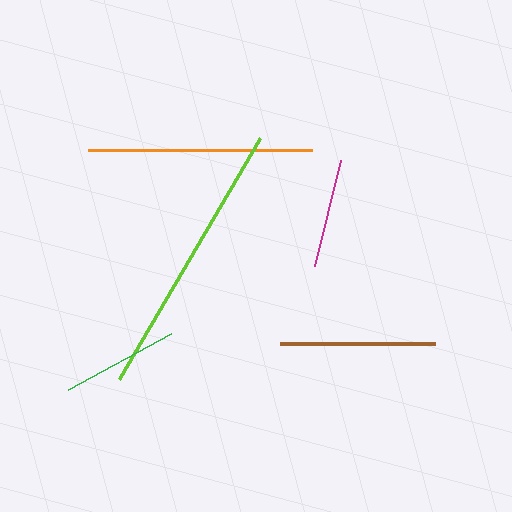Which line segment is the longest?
The lime line is the longest at approximately 279 pixels.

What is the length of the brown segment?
The brown segment is approximately 154 pixels long.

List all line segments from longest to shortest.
From longest to shortest: lime, orange, brown, green, magenta.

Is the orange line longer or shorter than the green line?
The orange line is longer than the green line.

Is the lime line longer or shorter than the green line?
The lime line is longer than the green line.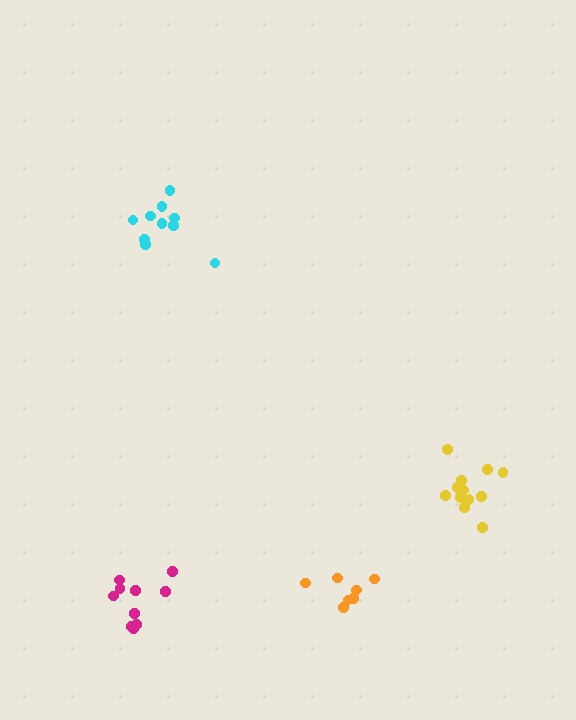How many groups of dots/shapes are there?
There are 4 groups.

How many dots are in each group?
Group 1: 12 dots, Group 2: 7 dots, Group 3: 10 dots, Group 4: 11 dots (40 total).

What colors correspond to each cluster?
The clusters are colored: yellow, orange, cyan, magenta.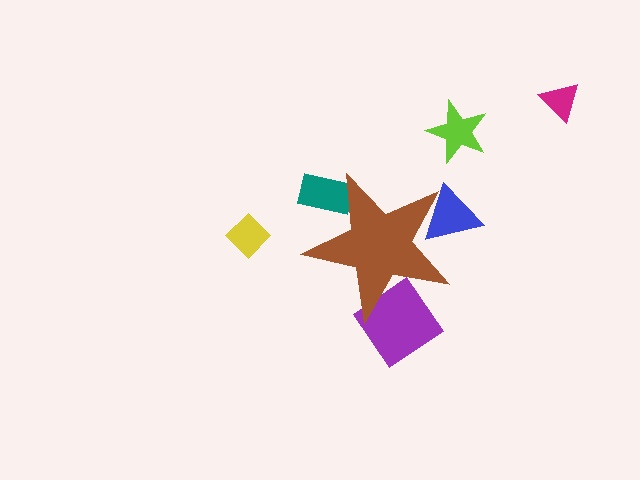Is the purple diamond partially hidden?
Yes, the purple diamond is partially hidden behind the brown star.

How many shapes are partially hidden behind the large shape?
3 shapes are partially hidden.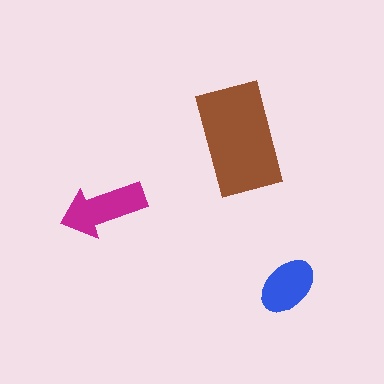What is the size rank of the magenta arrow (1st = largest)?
2nd.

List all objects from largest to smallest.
The brown rectangle, the magenta arrow, the blue ellipse.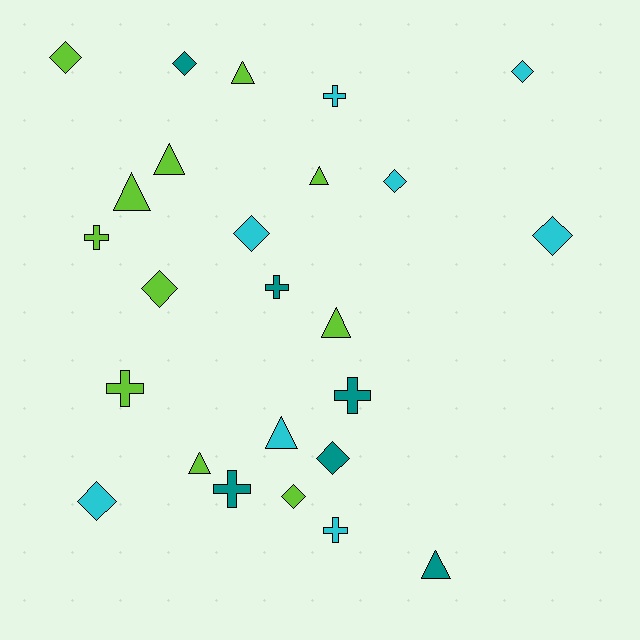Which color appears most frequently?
Lime, with 11 objects.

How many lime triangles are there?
There are 6 lime triangles.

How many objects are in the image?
There are 25 objects.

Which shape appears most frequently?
Diamond, with 10 objects.